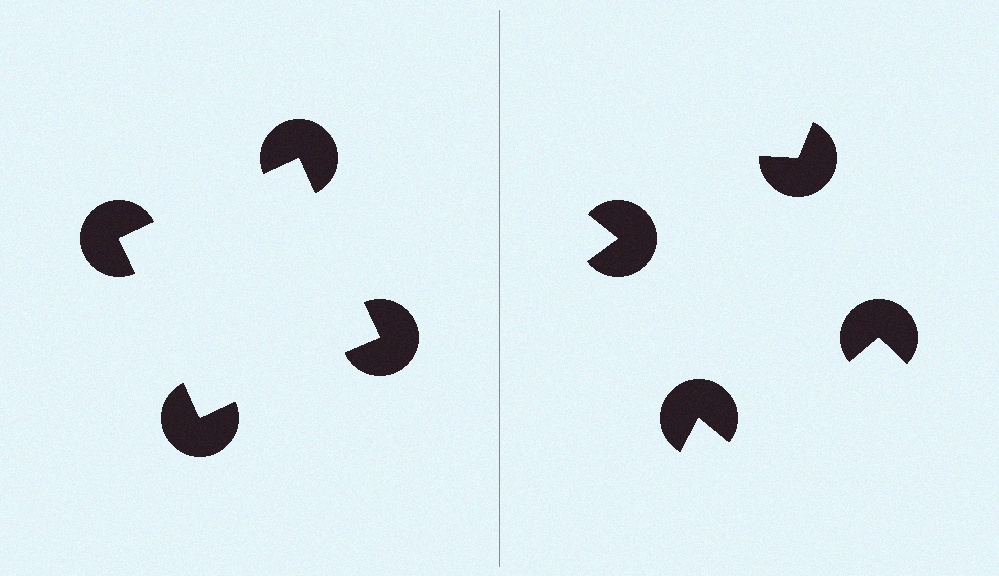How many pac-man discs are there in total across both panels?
8 — 4 on each side.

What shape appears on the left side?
An illusory square.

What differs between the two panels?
The pac-man discs are positioned identically on both sides; only the wedge orientations differ. On the left they align to a square; on the right they are misaligned.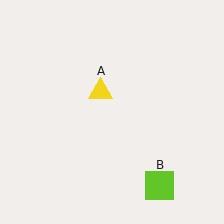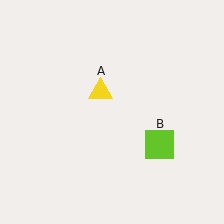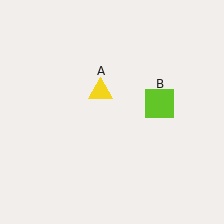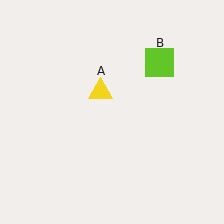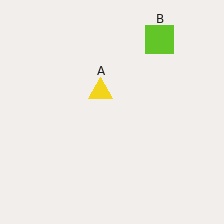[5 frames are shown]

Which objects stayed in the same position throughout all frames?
Yellow triangle (object A) remained stationary.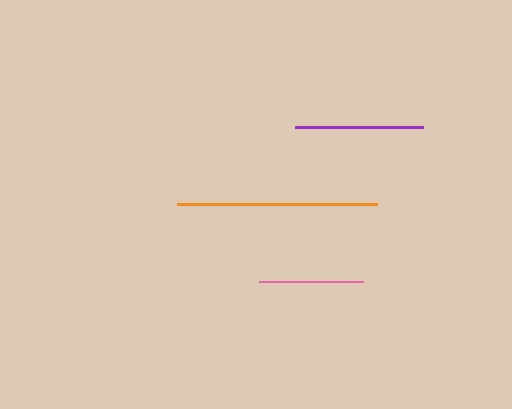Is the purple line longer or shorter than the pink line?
The purple line is longer than the pink line.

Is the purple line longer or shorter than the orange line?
The orange line is longer than the purple line.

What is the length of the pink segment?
The pink segment is approximately 104 pixels long.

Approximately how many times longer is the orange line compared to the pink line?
The orange line is approximately 1.9 times the length of the pink line.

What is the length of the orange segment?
The orange segment is approximately 200 pixels long.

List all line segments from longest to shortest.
From longest to shortest: orange, purple, pink.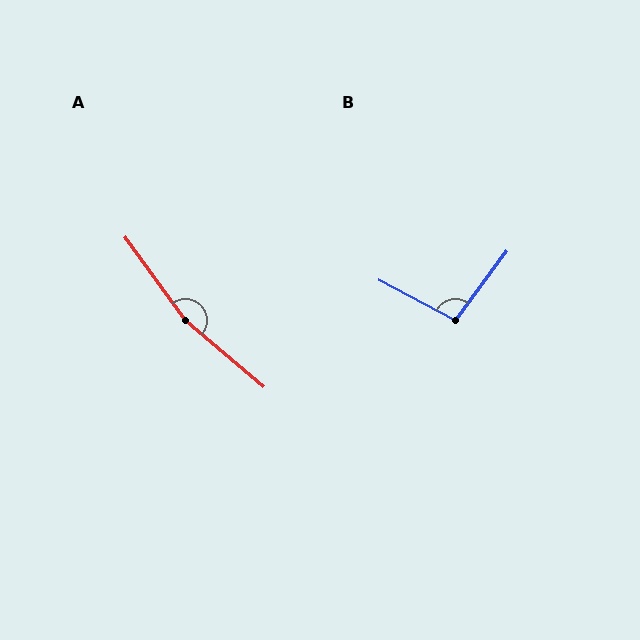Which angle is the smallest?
B, at approximately 99 degrees.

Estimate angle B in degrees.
Approximately 99 degrees.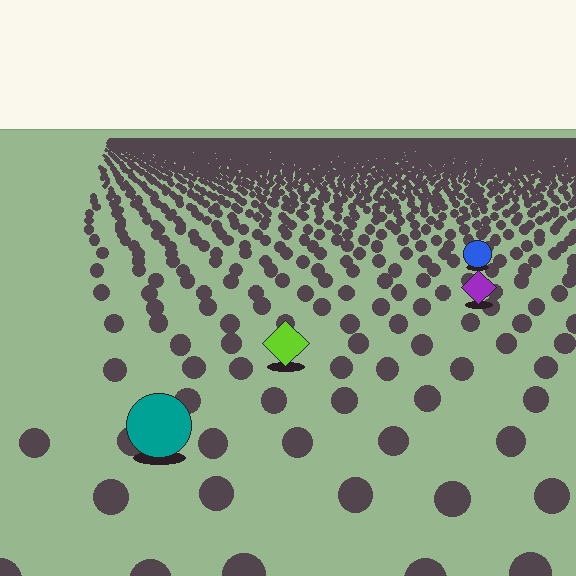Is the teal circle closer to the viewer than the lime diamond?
Yes. The teal circle is closer — you can tell from the texture gradient: the ground texture is coarser near it.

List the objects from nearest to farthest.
From nearest to farthest: the teal circle, the lime diamond, the purple diamond, the blue circle.